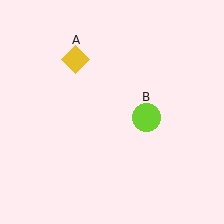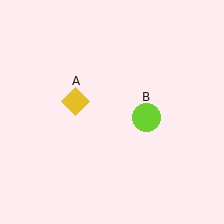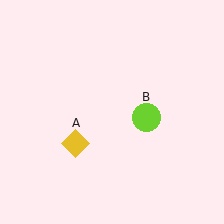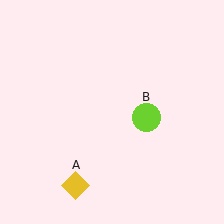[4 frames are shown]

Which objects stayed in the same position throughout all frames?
Lime circle (object B) remained stationary.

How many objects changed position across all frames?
1 object changed position: yellow diamond (object A).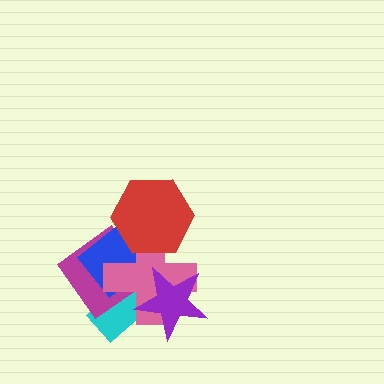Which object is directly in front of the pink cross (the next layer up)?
The purple star is directly in front of the pink cross.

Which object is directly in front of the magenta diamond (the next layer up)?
The blue diamond is directly in front of the magenta diamond.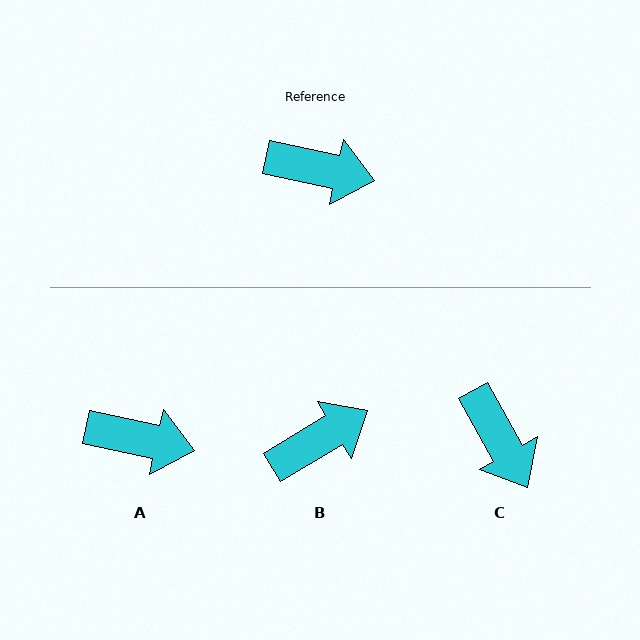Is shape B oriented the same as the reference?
No, it is off by about 43 degrees.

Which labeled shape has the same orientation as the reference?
A.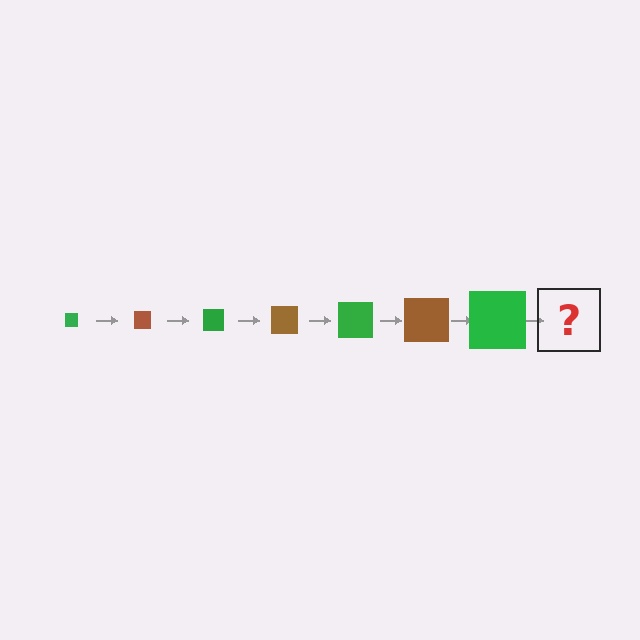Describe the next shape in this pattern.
It should be a brown square, larger than the previous one.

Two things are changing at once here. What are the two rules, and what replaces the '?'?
The two rules are that the square grows larger each step and the color cycles through green and brown. The '?' should be a brown square, larger than the previous one.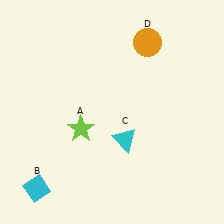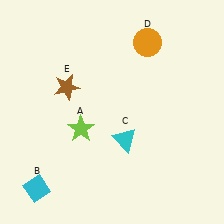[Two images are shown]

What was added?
A brown star (E) was added in Image 2.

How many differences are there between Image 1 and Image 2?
There is 1 difference between the two images.